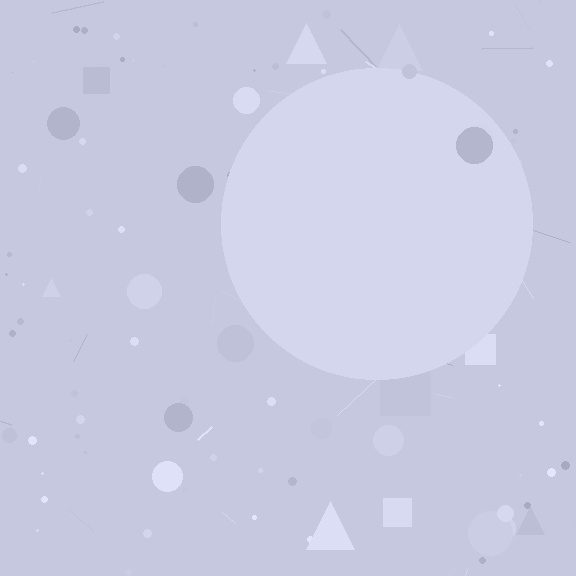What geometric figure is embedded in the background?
A circle is embedded in the background.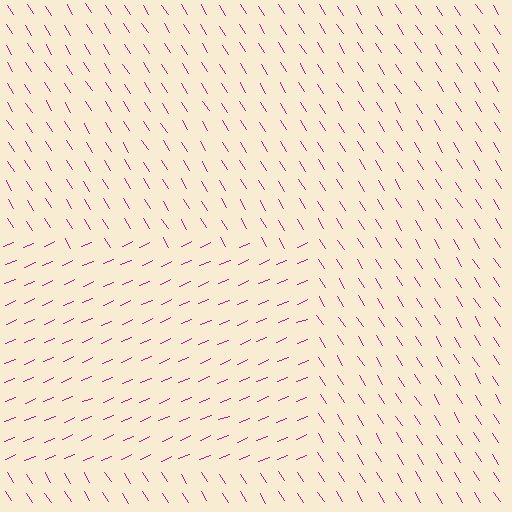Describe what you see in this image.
The image is filled with small magenta line segments. A rectangle region in the image has lines oriented differently from the surrounding lines, creating a visible texture boundary.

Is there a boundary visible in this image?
Yes, there is a texture boundary formed by a change in line orientation.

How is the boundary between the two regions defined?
The boundary is defined purely by a change in line orientation (approximately 81 degrees difference). All lines are the same color and thickness.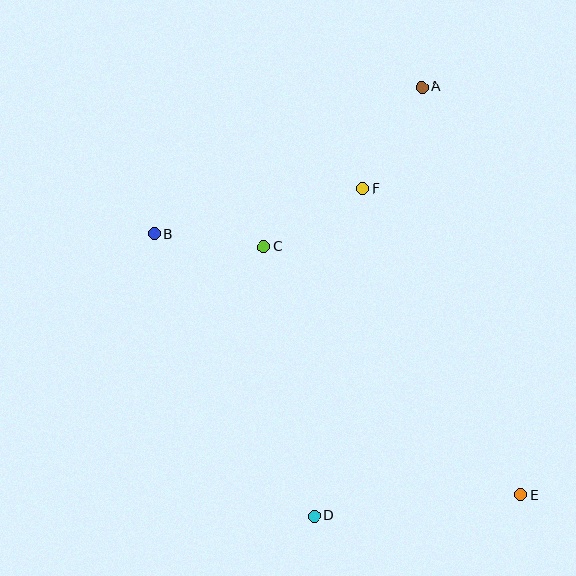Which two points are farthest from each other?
Points B and E are farthest from each other.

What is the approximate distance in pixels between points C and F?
The distance between C and F is approximately 115 pixels.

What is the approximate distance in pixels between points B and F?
The distance between B and F is approximately 214 pixels.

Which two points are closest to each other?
Points B and C are closest to each other.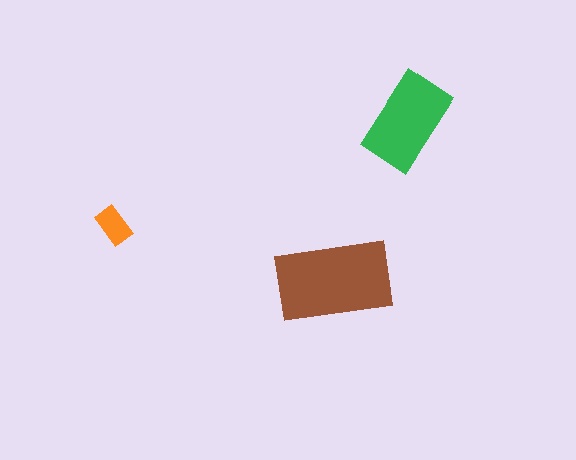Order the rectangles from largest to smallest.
the brown one, the green one, the orange one.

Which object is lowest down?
The brown rectangle is bottommost.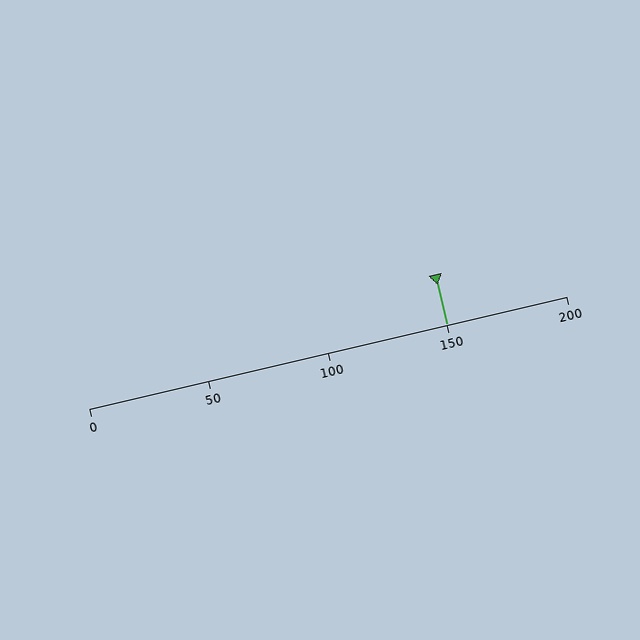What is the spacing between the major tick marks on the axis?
The major ticks are spaced 50 apart.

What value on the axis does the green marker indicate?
The marker indicates approximately 150.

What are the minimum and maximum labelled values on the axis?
The axis runs from 0 to 200.